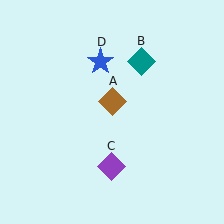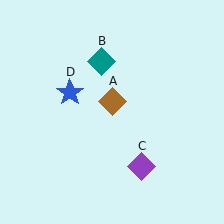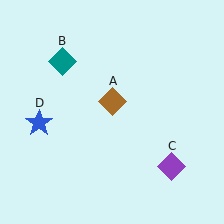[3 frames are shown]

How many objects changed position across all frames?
3 objects changed position: teal diamond (object B), purple diamond (object C), blue star (object D).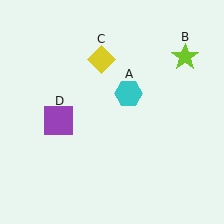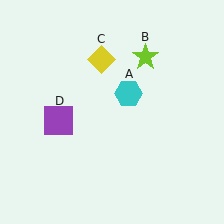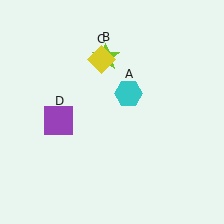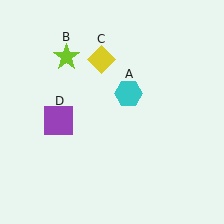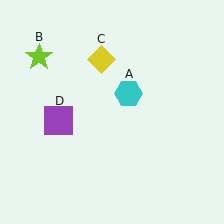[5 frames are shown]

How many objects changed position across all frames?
1 object changed position: lime star (object B).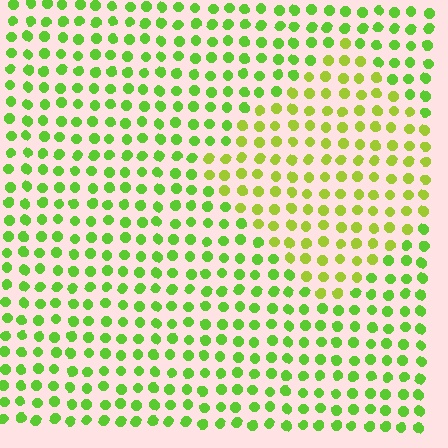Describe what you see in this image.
The image is filled with small lime elements in a uniform arrangement. A diamond-shaped region is visible where the elements are tinted to a slightly different hue, forming a subtle color boundary.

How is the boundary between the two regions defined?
The boundary is defined purely by a slight shift in hue (about 26 degrees). Spacing, size, and orientation are identical on both sides.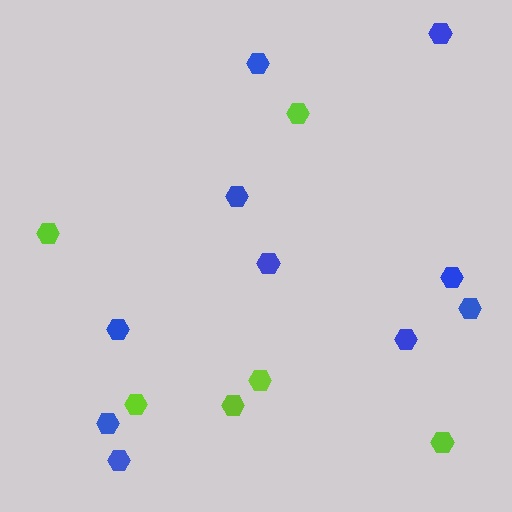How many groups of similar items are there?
There are 2 groups: one group of blue hexagons (10) and one group of lime hexagons (6).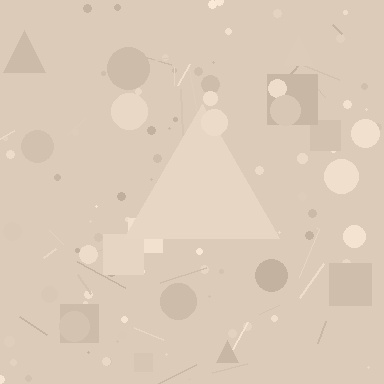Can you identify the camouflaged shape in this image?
The camouflaged shape is a triangle.